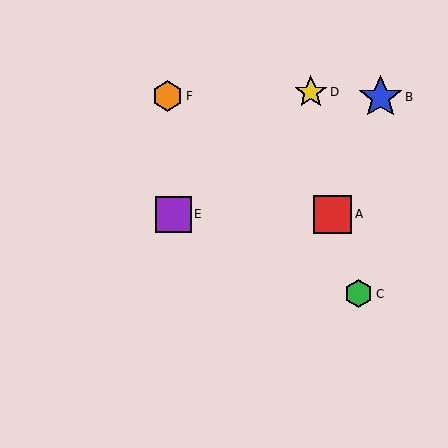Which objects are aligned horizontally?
Objects A, E are aligned horizontally.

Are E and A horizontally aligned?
Yes, both are at y≈214.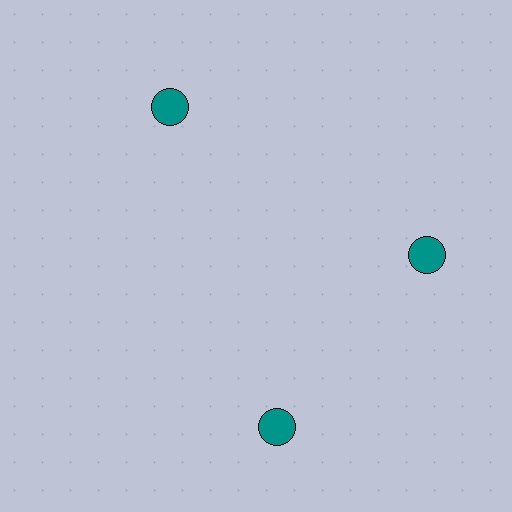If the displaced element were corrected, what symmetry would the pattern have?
It would have 3-fold rotational symmetry — the pattern would map onto itself every 120 degrees.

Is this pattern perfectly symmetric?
No. The 3 teal circles are arranged in a ring, but one element near the 7 o'clock position is rotated out of alignment along the ring, breaking the 3-fold rotational symmetry.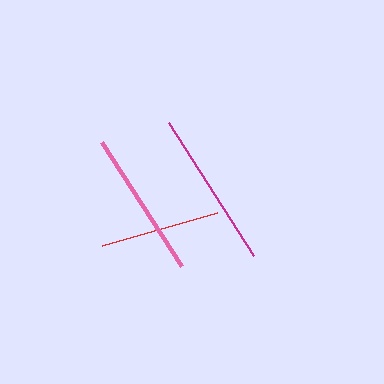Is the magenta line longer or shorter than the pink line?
The magenta line is longer than the pink line.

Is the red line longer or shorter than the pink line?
The pink line is longer than the red line.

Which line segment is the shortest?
The red line is the shortest at approximately 119 pixels.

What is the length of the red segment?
The red segment is approximately 119 pixels long.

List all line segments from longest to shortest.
From longest to shortest: magenta, pink, red.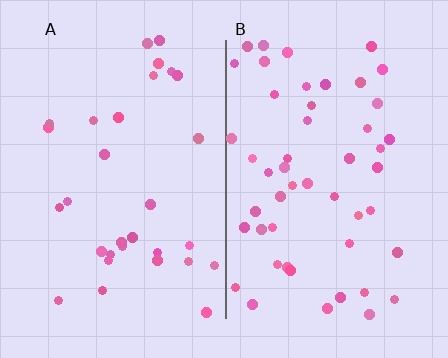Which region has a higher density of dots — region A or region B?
B (the right).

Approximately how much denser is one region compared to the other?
Approximately 1.6× — region B over region A.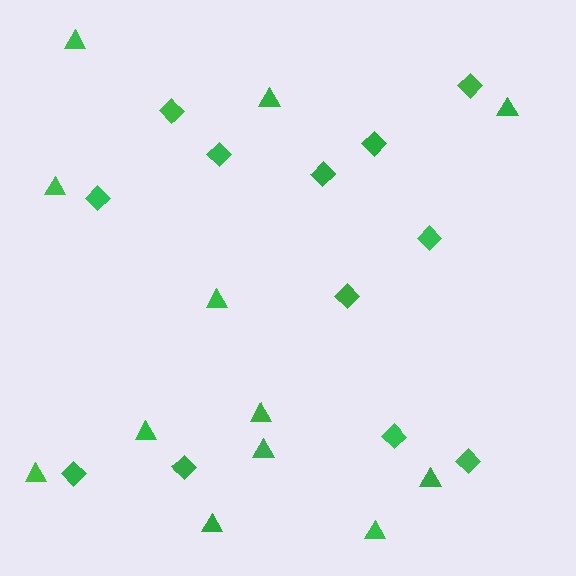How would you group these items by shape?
There are 2 groups: one group of diamonds (12) and one group of triangles (12).